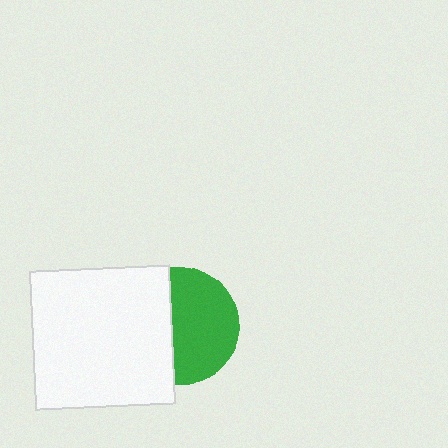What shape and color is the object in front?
The object in front is a white square.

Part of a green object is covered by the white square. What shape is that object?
It is a circle.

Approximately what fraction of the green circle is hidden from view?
Roughly 41% of the green circle is hidden behind the white square.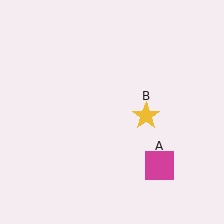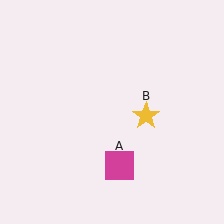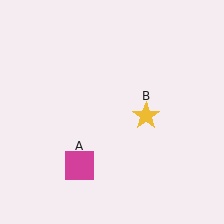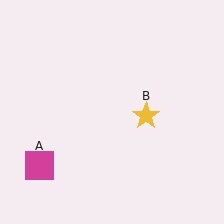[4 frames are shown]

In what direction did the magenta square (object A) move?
The magenta square (object A) moved left.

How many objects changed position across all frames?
1 object changed position: magenta square (object A).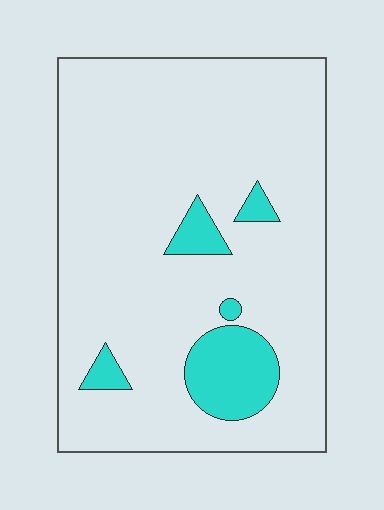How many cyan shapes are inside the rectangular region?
5.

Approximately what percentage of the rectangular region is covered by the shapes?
Approximately 10%.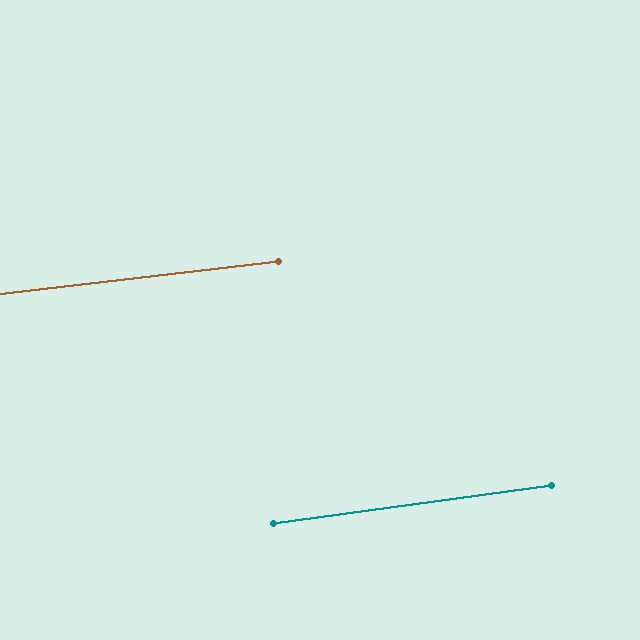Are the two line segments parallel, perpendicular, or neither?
Parallel — their directions differ by only 1.1°.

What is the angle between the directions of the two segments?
Approximately 1 degree.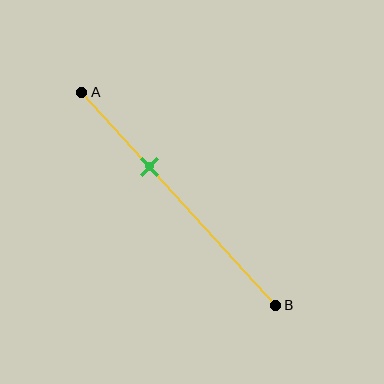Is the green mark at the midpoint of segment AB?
No, the mark is at about 35% from A, not at the 50% midpoint.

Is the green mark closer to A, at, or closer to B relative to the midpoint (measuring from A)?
The green mark is closer to point A than the midpoint of segment AB.